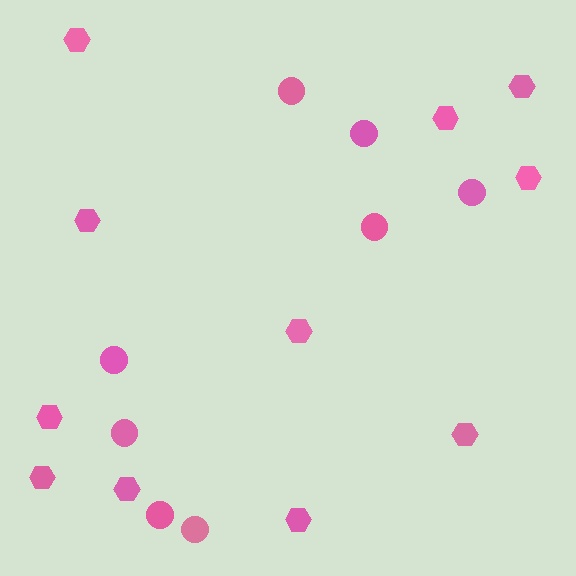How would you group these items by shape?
There are 2 groups: one group of circles (8) and one group of hexagons (11).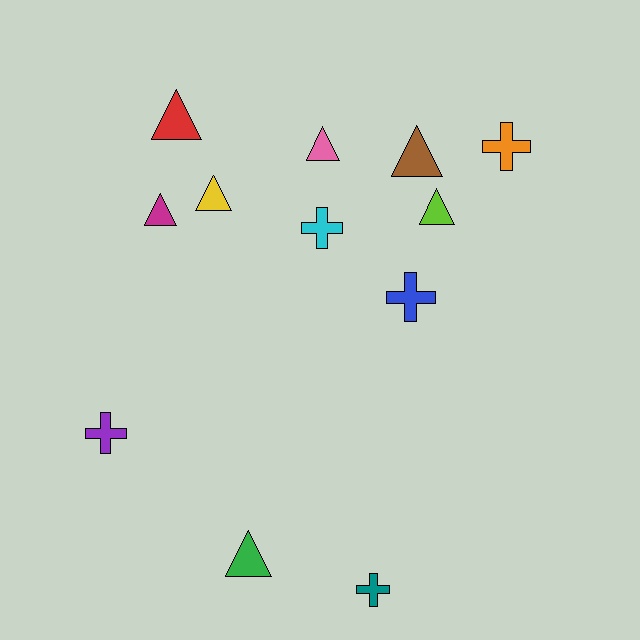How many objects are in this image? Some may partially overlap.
There are 12 objects.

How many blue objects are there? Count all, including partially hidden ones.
There is 1 blue object.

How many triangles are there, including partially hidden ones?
There are 7 triangles.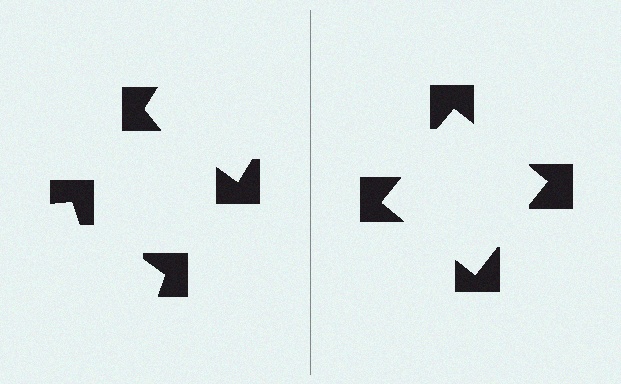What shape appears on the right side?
An illusory square.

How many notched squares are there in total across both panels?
8 — 4 on each side.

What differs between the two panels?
The notched squares are positioned identically on both sides; only the wedge orientations differ. On the right they align to a square; on the left they are misaligned.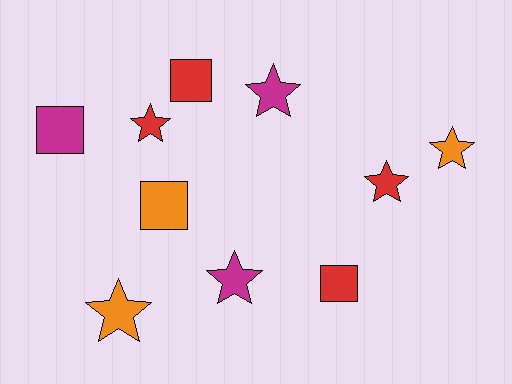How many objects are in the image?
There are 10 objects.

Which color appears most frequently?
Red, with 4 objects.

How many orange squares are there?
There is 1 orange square.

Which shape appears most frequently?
Star, with 6 objects.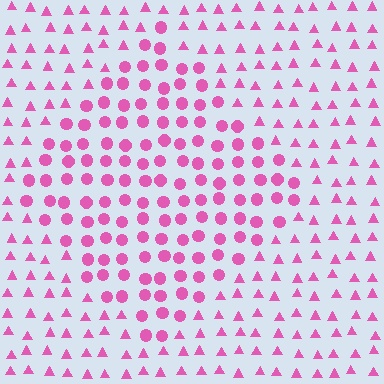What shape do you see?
I see a diamond.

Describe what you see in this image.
The image is filled with small pink elements arranged in a uniform grid. A diamond-shaped region contains circles, while the surrounding area contains triangles. The boundary is defined purely by the change in element shape.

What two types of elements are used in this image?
The image uses circles inside the diamond region and triangles outside it.